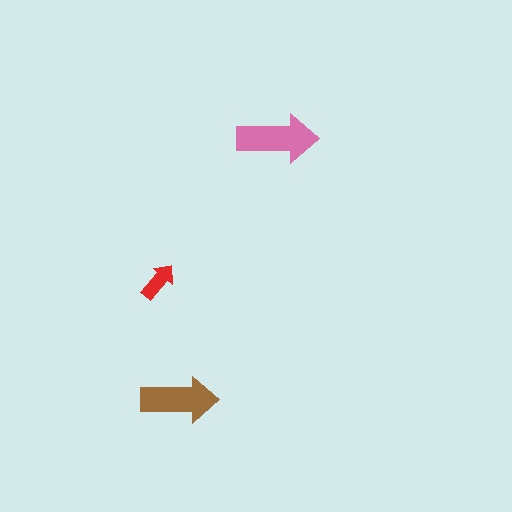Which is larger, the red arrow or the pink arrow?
The pink one.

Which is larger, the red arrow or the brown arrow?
The brown one.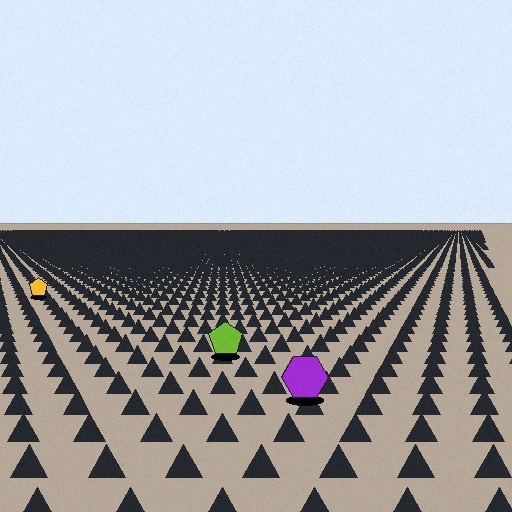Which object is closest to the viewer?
The purple hexagon is closest. The texture marks near it are larger and more spread out.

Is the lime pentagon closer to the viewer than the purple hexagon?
No. The purple hexagon is closer — you can tell from the texture gradient: the ground texture is coarser near it.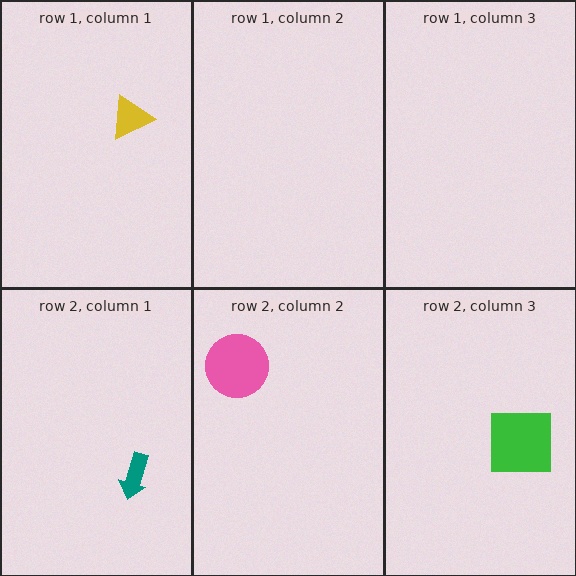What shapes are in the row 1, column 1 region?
The yellow triangle.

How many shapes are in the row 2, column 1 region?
1.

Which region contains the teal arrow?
The row 2, column 1 region.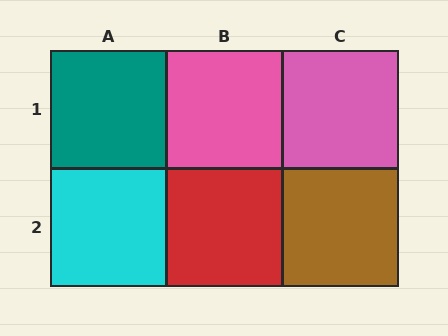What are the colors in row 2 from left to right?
Cyan, red, brown.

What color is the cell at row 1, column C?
Pink.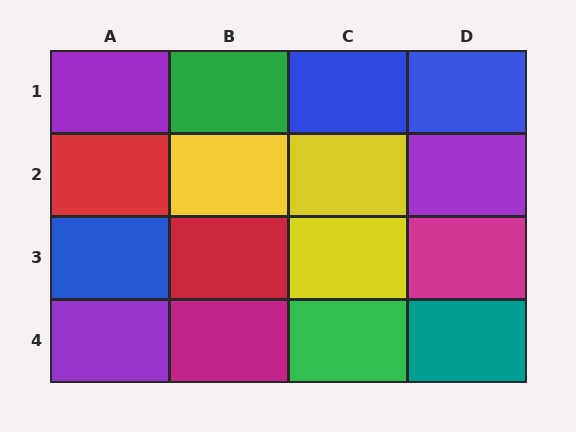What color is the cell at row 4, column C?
Green.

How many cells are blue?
3 cells are blue.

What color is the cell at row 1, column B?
Green.